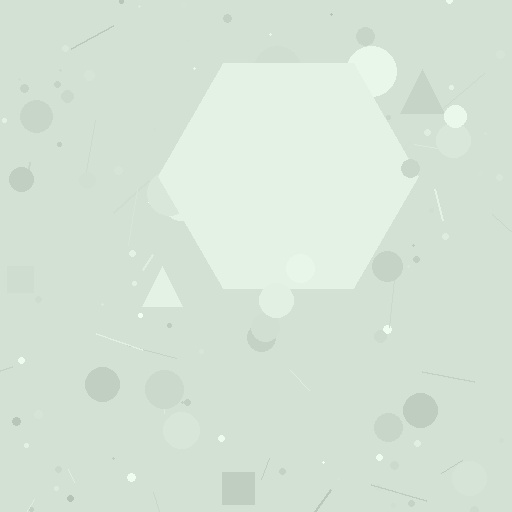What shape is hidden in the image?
A hexagon is hidden in the image.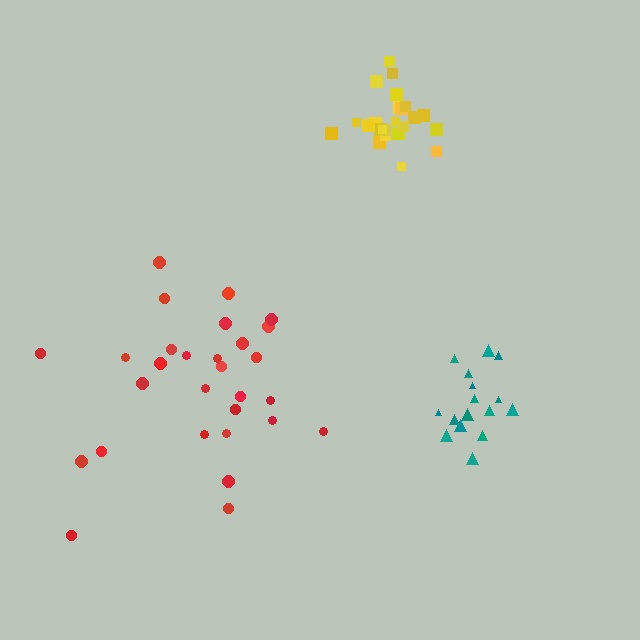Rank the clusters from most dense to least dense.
yellow, teal, red.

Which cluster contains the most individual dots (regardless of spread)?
Red (29).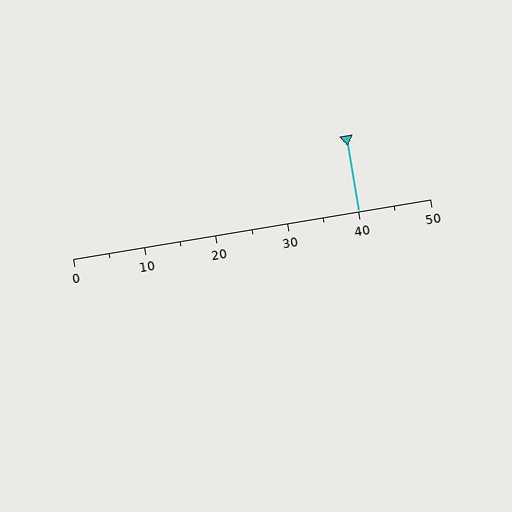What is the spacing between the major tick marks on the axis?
The major ticks are spaced 10 apart.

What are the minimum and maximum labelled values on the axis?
The axis runs from 0 to 50.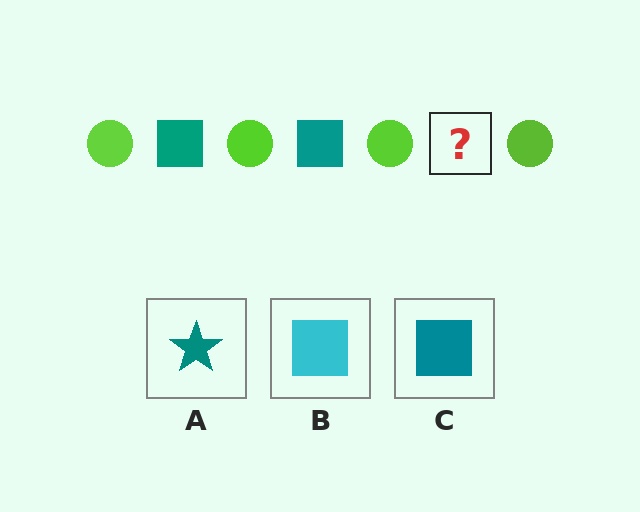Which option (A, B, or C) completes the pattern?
C.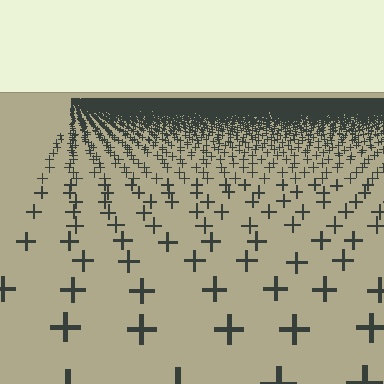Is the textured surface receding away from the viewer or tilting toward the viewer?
The surface is receding away from the viewer. Texture elements get smaller and denser toward the top.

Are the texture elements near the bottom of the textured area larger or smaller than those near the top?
Larger. Near the bottom, elements are closer to the viewer and appear at a bigger on-screen size.